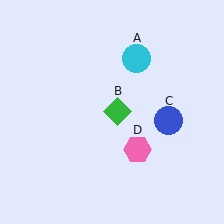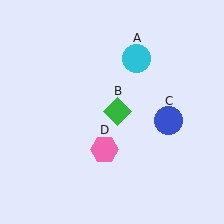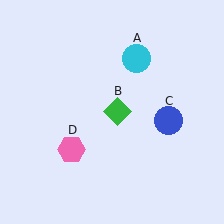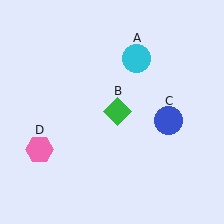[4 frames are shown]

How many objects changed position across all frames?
1 object changed position: pink hexagon (object D).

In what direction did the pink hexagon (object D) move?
The pink hexagon (object D) moved left.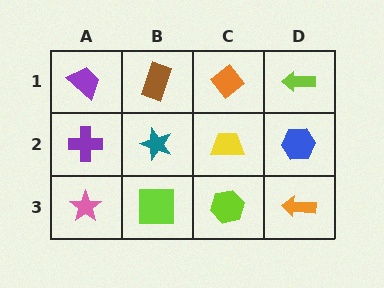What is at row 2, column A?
A purple cross.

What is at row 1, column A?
A purple trapezoid.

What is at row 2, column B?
A teal star.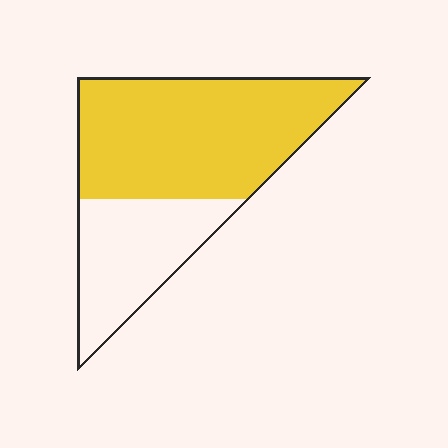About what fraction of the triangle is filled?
About two thirds (2/3).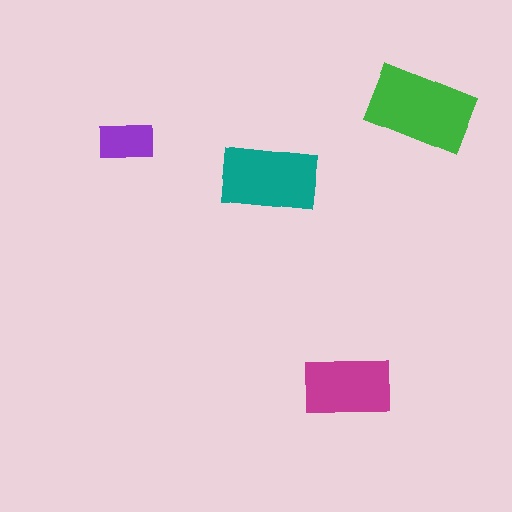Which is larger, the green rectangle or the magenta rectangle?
The green one.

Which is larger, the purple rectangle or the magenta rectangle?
The magenta one.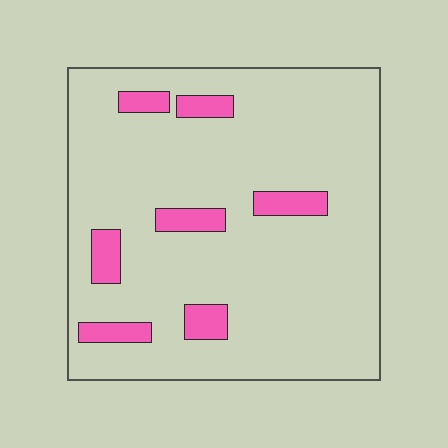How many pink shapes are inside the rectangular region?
7.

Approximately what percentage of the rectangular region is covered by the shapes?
Approximately 10%.